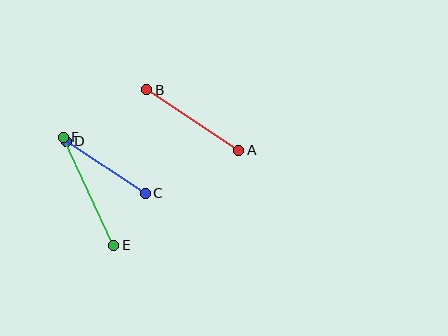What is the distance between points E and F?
The distance is approximately 119 pixels.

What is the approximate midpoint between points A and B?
The midpoint is at approximately (193, 120) pixels.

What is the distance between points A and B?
The distance is approximately 110 pixels.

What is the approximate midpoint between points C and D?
The midpoint is at approximately (106, 167) pixels.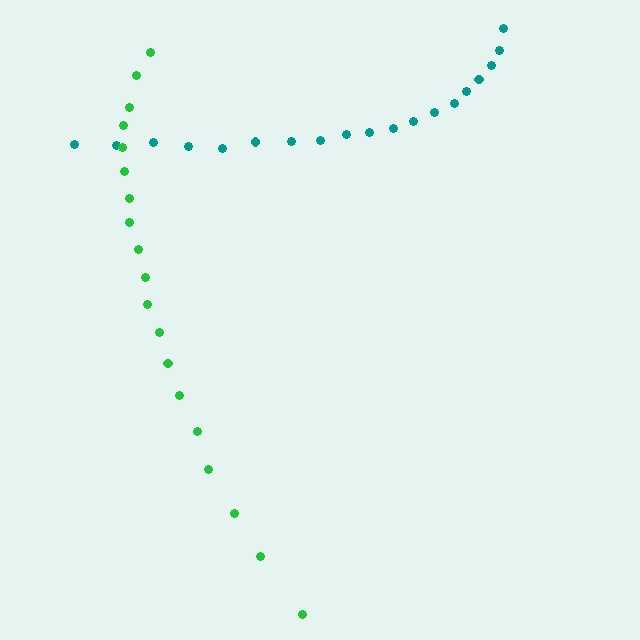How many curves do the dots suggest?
There are 2 distinct paths.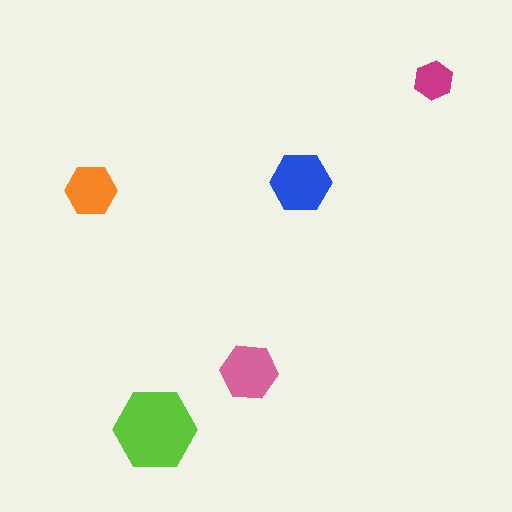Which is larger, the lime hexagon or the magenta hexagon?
The lime one.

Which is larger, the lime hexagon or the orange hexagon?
The lime one.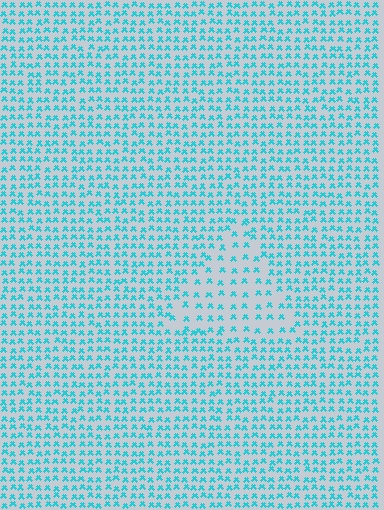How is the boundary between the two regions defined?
The boundary is defined by a change in element density (approximately 1.9x ratio). All elements are the same color, size, and shape.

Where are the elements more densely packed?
The elements are more densely packed outside the triangle boundary.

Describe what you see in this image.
The image contains small cyan elements arranged at two different densities. A triangle-shaped region is visible where the elements are less densely packed than the surrounding area.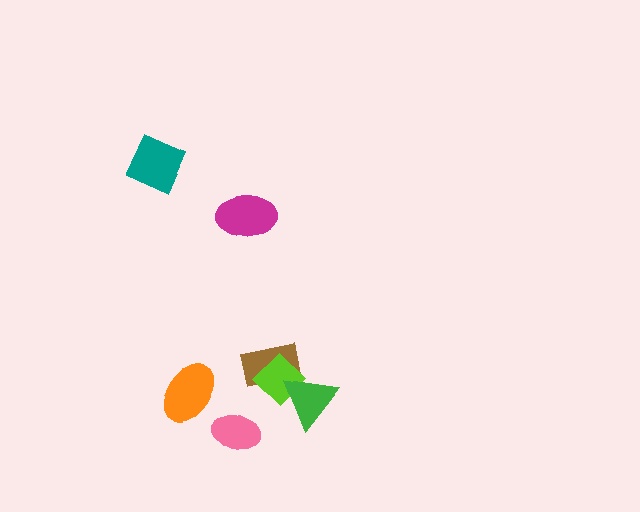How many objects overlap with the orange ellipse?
0 objects overlap with the orange ellipse.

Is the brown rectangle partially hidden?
Yes, it is partially covered by another shape.